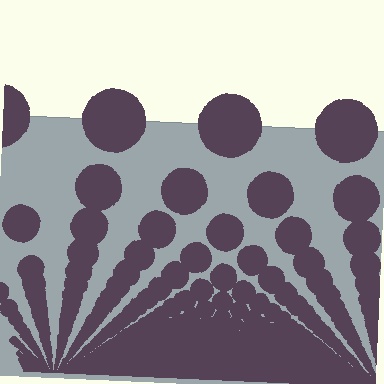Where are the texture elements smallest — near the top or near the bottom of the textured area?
Near the bottom.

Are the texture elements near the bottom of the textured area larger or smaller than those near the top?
Smaller. The gradient is inverted — elements near the bottom are smaller and denser.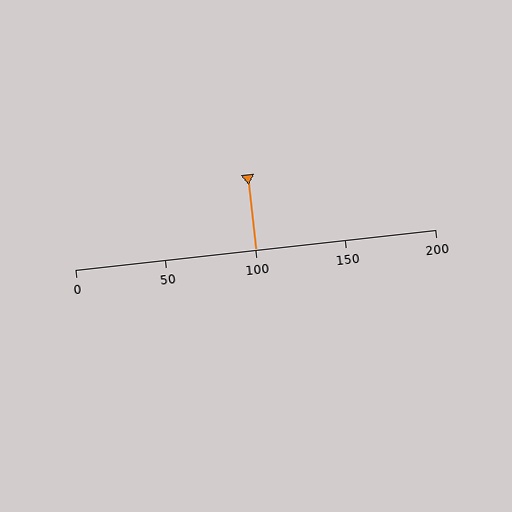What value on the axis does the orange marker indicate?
The marker indicates approximately 100.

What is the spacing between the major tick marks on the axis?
The major ticks are spaced 50 apart.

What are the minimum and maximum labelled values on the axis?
The axis runs from 0 to 200.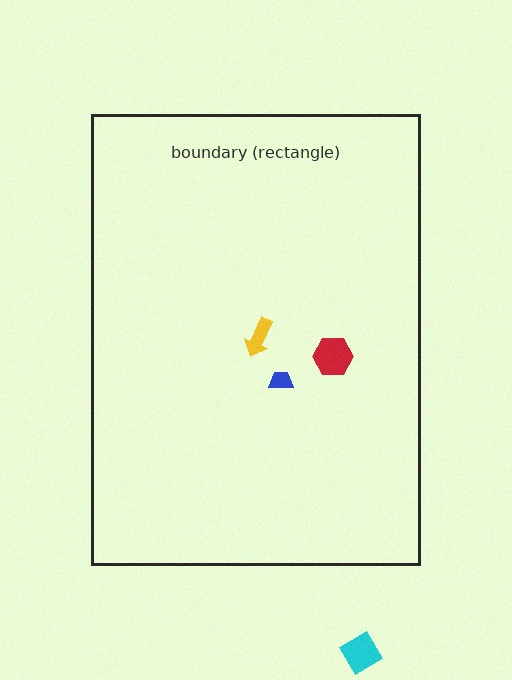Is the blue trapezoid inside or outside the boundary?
Inside.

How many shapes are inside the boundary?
3 inside, 1 outside.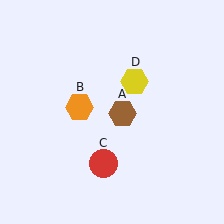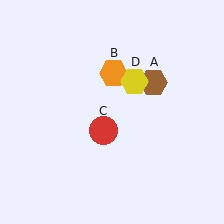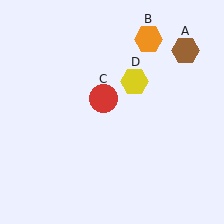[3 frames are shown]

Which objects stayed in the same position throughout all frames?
Yellow hexagon (object D) remained stationary.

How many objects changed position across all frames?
3 objects changed position: brown hexagon (object A), orange hexagon (object B), red circle (object C).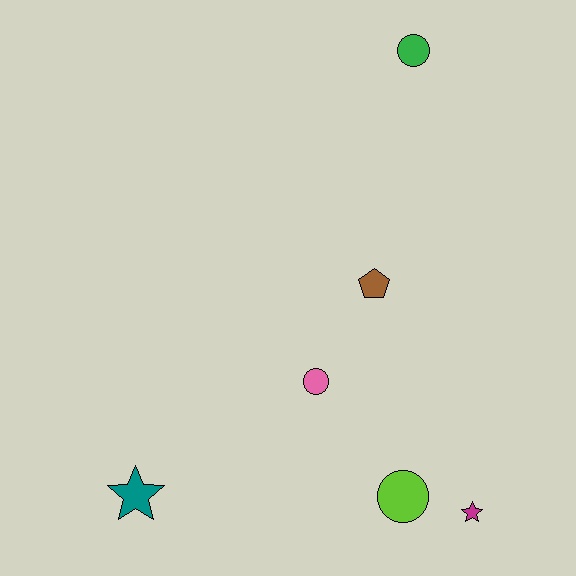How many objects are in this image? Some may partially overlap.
There are 6 objects.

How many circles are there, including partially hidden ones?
There are 3 circles.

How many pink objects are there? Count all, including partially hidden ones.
There is 1 pink object.